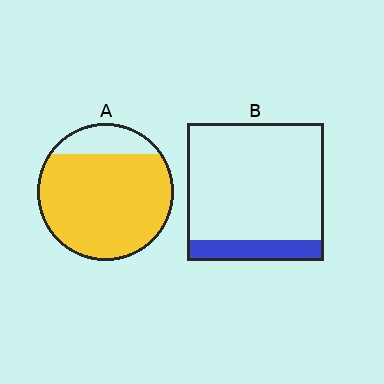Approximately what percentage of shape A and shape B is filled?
A is approximately 85% and B is approximately 15%.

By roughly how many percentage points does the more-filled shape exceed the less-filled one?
By roughly 70 percentage points (A over B).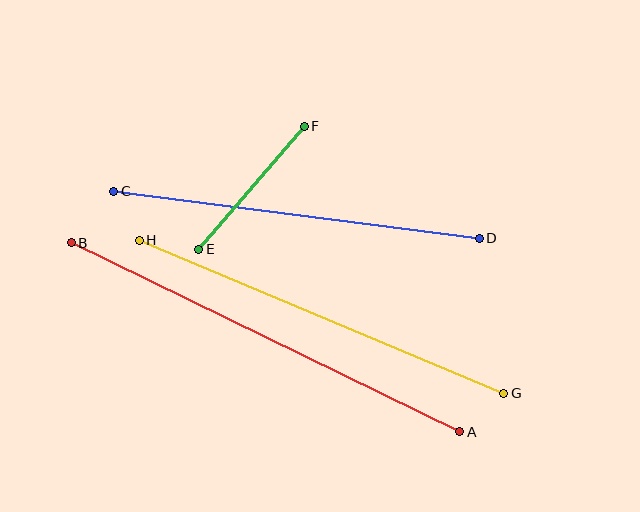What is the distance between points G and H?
The distance is approximately 395 pixels.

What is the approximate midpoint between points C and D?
The midpoint is at approximately (297, 215) pixels.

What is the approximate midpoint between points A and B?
The midpoint is at approximately (265, 337) pixels.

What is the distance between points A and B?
The distance is approximately 432 pixels.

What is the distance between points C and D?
The distance is approximately 368 pixels.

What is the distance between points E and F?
The distance is approximately 162 pixels.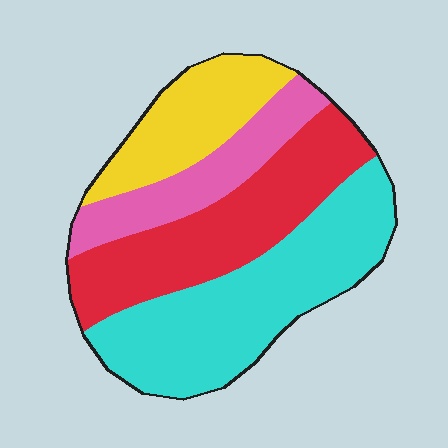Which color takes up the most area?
Cyan, at roughly 35%.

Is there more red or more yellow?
Red.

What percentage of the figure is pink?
Pink takes up about one sixth (1/6) of the figure.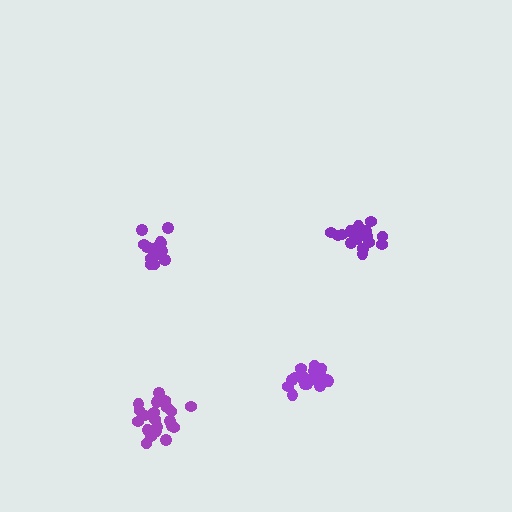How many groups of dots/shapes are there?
There are 4 groups.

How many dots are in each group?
Group 1: 17 dots, Group 2: 19 dots, Group 3: 21 dots, Group 4: 17 dots (74 total).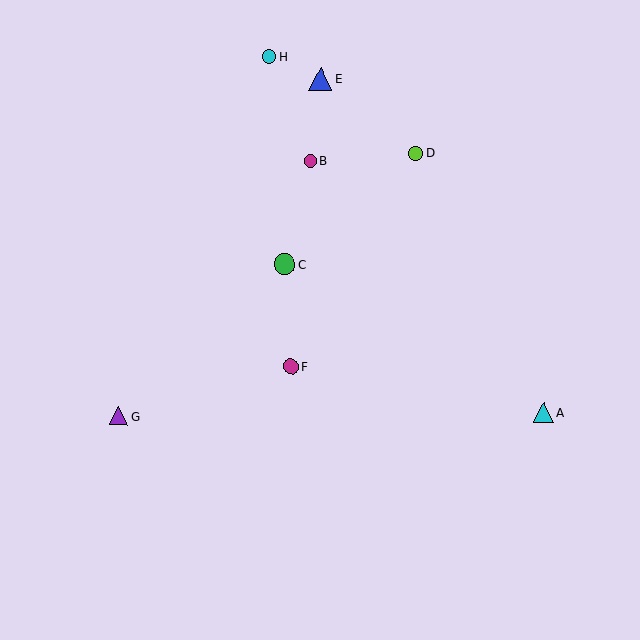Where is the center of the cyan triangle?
The center of the cyan triangle is at (544, 413).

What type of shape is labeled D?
Shape D is a lime circle.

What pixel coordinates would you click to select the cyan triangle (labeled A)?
Click at (544, 413) to select the cyan triangle A.